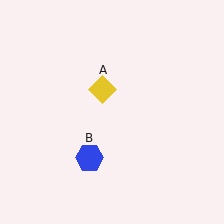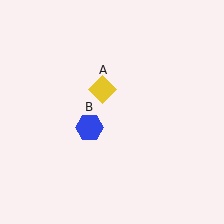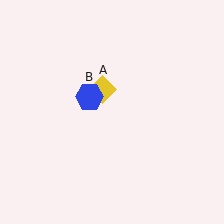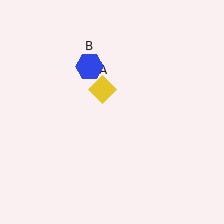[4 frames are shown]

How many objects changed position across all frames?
1 object changed position: blue hexagon (object B).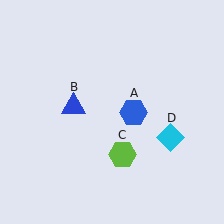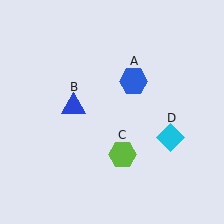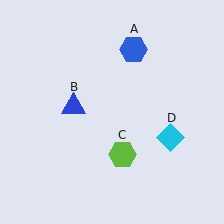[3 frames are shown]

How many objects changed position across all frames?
1 object changed position: blue hexagon (object A).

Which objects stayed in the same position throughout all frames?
Blue triangle (object B) and lime hexagon (object C) and cyan diamond (object D) remained stationary.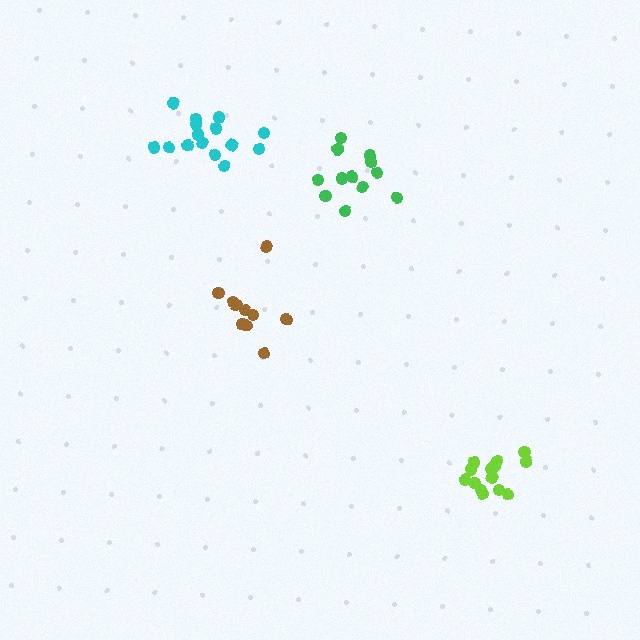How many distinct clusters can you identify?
There are 4 distinct clusters.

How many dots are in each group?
Group 1: 10 dots, Group 2: 12 dots, Group 3: 14 dots, Group 4: 15 dots (51 total).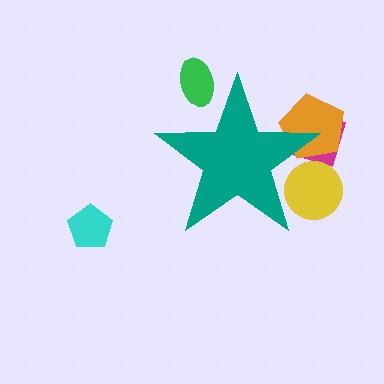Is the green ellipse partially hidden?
Yes, the green ellipse is partially hidden behind the teal star.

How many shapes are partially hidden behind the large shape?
4 shapes are partially hidden.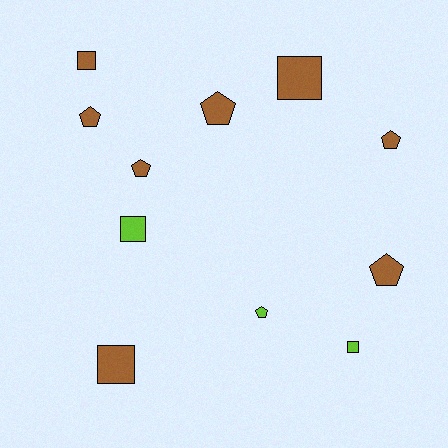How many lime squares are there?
There are 2 lime squares.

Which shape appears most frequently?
Pentagon, with 6 objects.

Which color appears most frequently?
Brown, with 8 objects.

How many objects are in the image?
There are 11 objects.